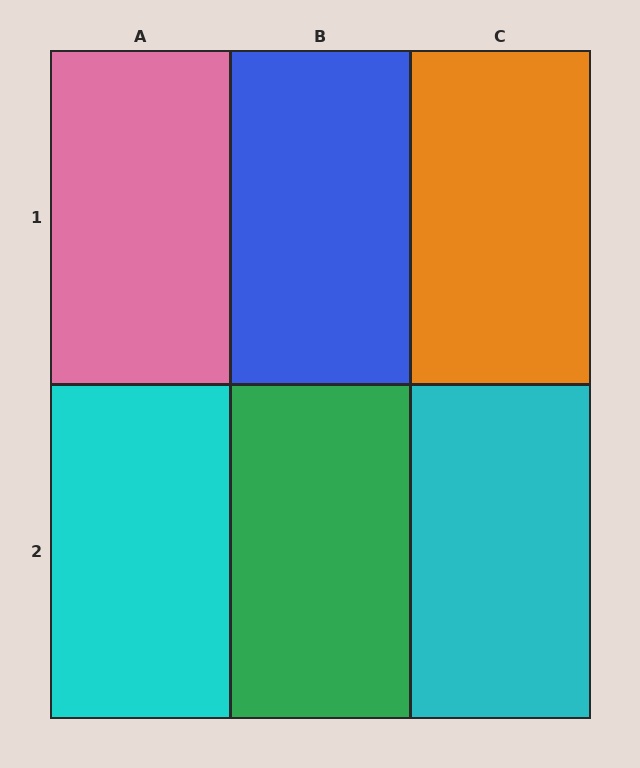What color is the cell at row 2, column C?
Cyan.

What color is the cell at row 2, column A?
Cyan.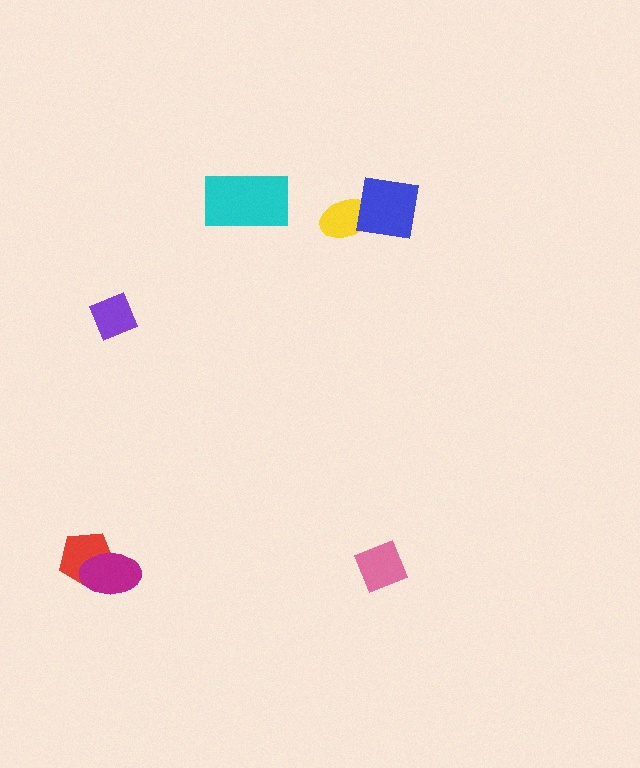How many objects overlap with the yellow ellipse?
1 object overlaps with the yellow ellipse.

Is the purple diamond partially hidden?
No, no other shape covers it.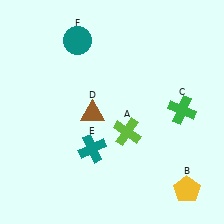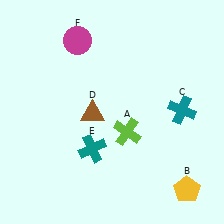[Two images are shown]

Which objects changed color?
C changed from green to teal. F changed from teal to magenta.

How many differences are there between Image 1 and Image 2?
There are 2 differences between the two images.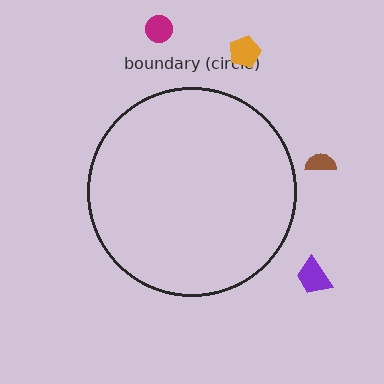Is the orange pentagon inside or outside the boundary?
Outside.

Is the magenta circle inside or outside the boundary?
Outside.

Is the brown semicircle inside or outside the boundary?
Outside.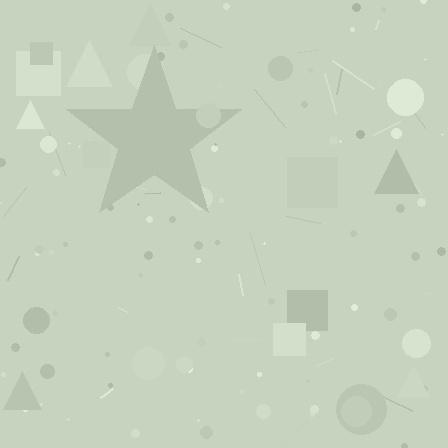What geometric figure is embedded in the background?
A star is embedded in the background.